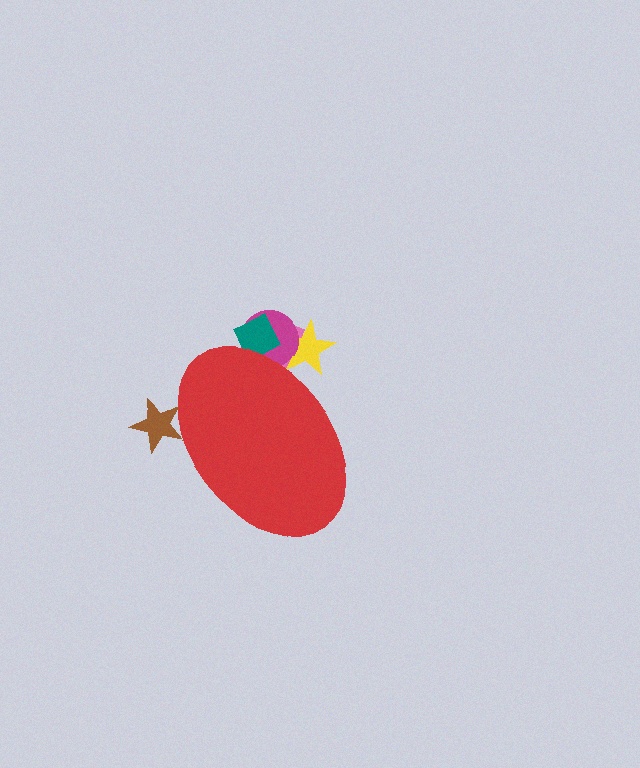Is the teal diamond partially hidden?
Yes, the teal diamond is partially hidden behind the red ellipse.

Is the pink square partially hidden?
Yes, the pink square is partially hidden behind the red ellipse.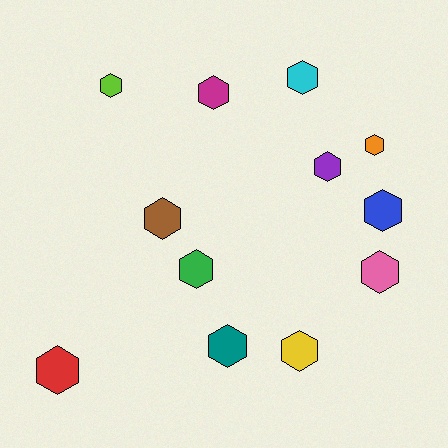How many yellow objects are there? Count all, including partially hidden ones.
There is 1 yellow object.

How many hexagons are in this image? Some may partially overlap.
There are 12 hexagons.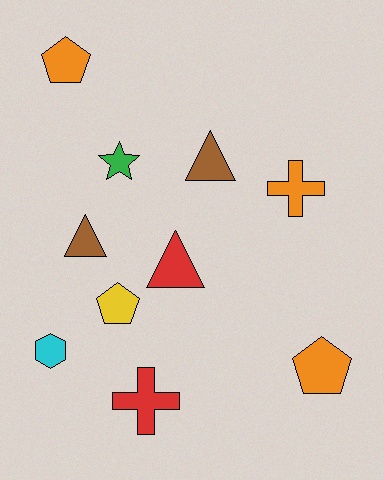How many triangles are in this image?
There are 3 triangles.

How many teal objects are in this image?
There are no teal objects.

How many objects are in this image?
There are 10 objects.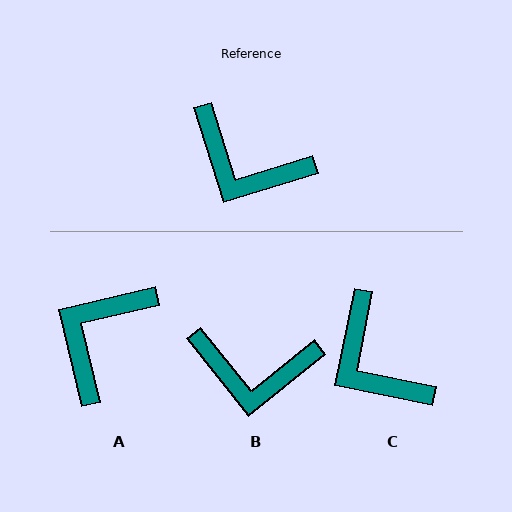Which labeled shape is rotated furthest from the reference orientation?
A, about 94 degrees away.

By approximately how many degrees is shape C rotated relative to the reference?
Approximately 28 degrees clockwise.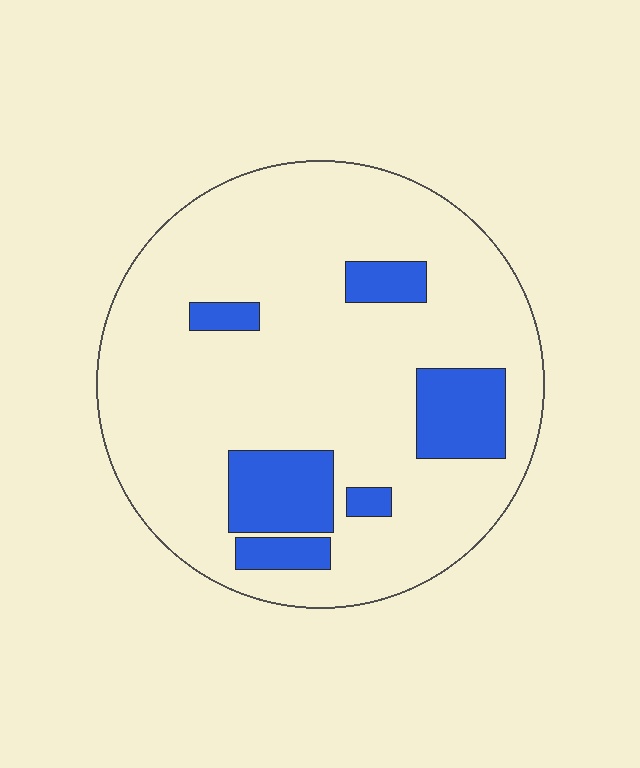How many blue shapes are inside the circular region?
6.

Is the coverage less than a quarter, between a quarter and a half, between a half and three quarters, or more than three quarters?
Less than a quarter.